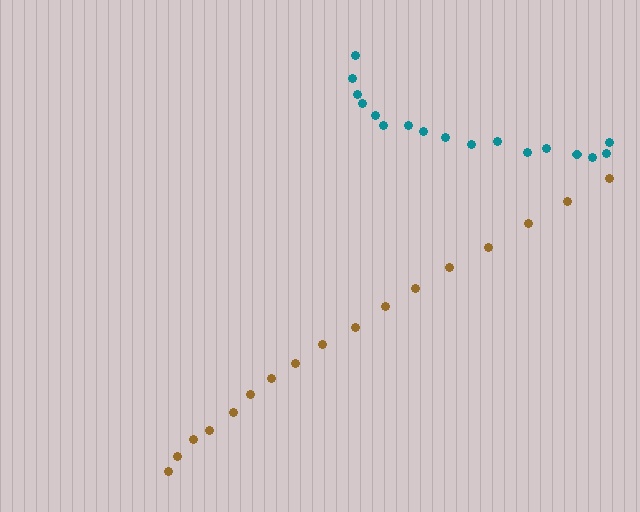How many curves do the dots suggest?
There are 2 distinct paths.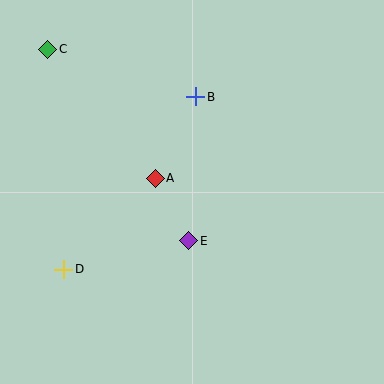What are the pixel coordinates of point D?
Point D is at (64, 269).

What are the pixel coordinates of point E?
Point E is at (189, 241).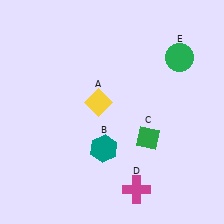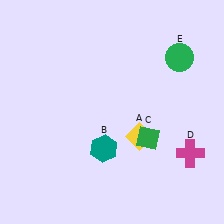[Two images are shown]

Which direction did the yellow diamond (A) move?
The yellow diamond (A) moved right.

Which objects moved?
The objects that moved are: the yellow diamond (A), the magenta cross (D).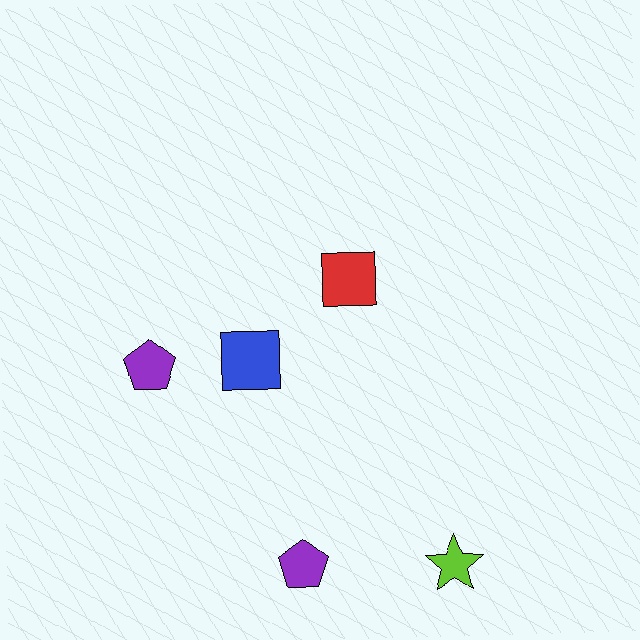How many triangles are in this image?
There are no triangles.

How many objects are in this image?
There are 5 objects.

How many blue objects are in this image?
There is 1 blue object.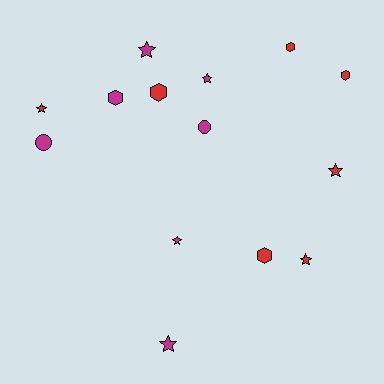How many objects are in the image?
There are 14 objects.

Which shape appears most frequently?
Star, with 7 objects.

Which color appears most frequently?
Red, with 7 objects.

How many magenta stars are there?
There are 4 magenta stars.